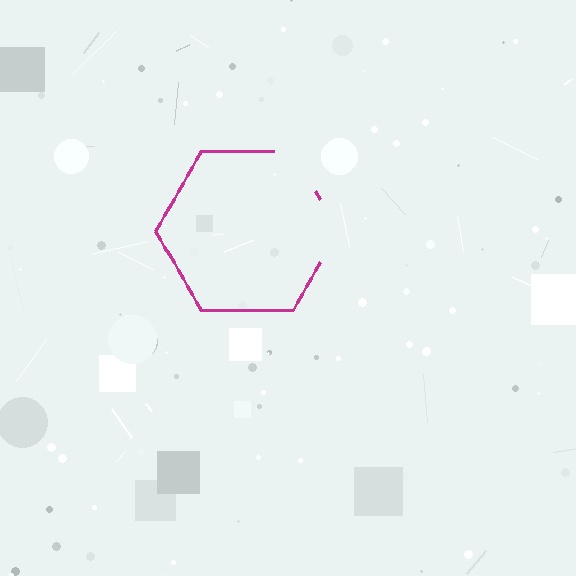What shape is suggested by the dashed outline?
The dashed outline suggests a hexagon.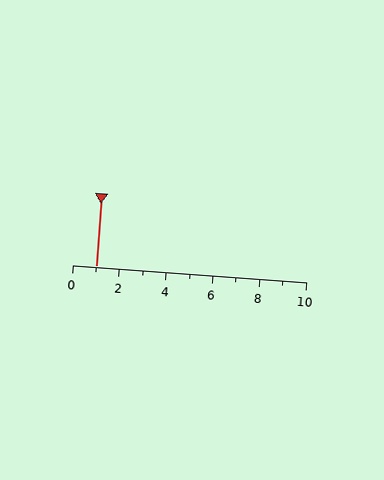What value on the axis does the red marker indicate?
The marker indicates approximately 1.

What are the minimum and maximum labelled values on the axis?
The axis runs from 0 to 10.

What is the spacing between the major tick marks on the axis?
The major ticks are spaced 2 apart.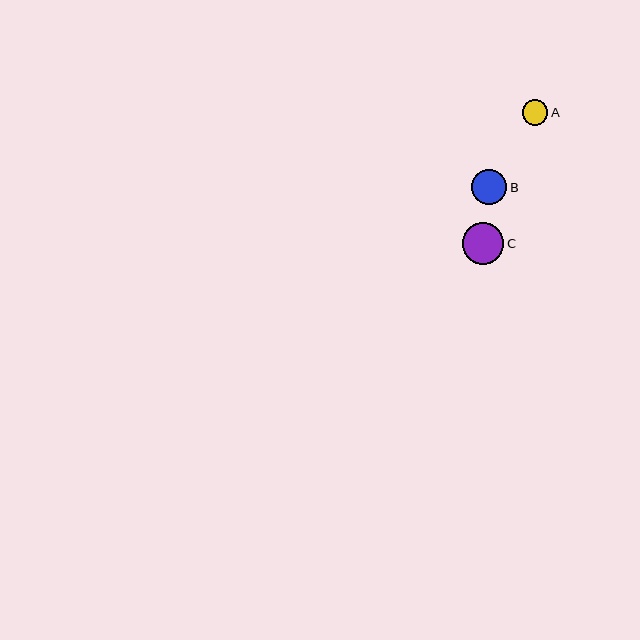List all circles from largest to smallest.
From largest to smallest: C, B, A.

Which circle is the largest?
Circle C is the largest with a size of approximately 42 pixels.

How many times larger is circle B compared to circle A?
Circle B is approximately 1.4 times the size of circle A.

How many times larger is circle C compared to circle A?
Circle C is approximately 1.6 times the size of circle A.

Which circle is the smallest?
Circle A is the smallest with a size of approximately 26 pixels.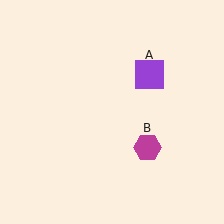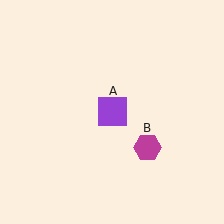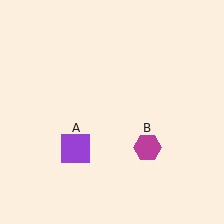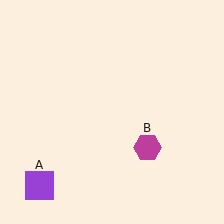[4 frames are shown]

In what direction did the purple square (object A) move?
The purple square (object A) moved down and to the left.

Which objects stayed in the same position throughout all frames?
Magenta hexagon (object B) remained stationary.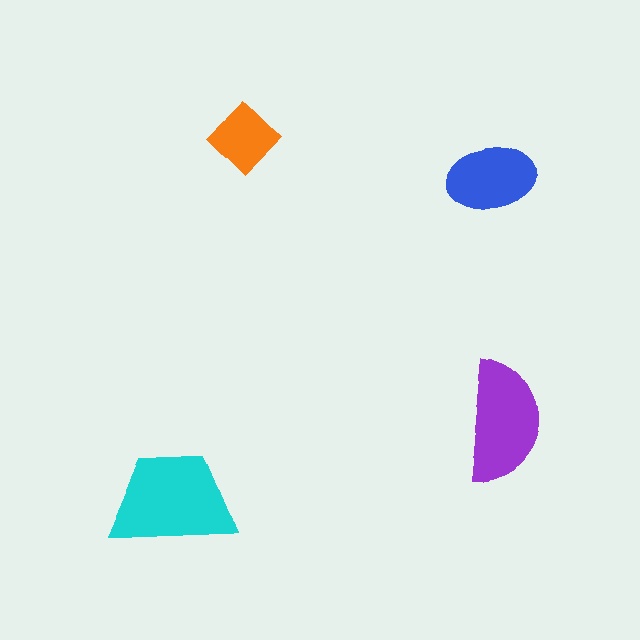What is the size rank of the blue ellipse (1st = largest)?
3rd.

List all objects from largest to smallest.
The cyan trapezoid, the purple semicircle, the blue ellipse, the orange diamond.